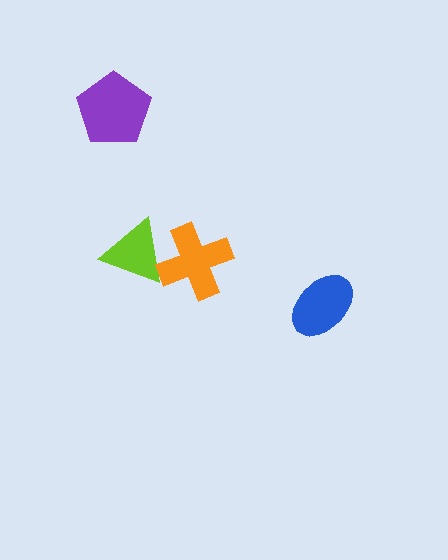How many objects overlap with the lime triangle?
1 object overlaps with the lime triangle.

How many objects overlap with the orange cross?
1 object overlaps with the orange cross.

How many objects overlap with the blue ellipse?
0 objects overlap with the blue ellipse.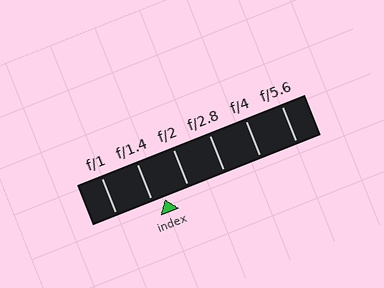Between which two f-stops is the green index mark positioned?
The index mark is between f/1.4 and f/2.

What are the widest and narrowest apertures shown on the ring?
The widest aperture shown is f/1 and the narrowest is f/5.6.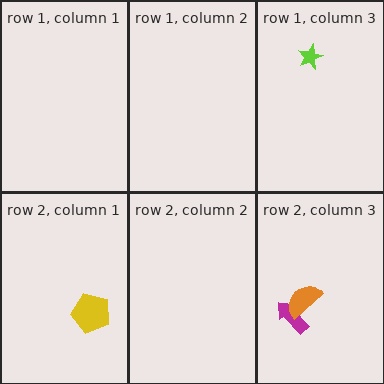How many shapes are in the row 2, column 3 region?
2.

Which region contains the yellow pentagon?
The row 2, column 1 region.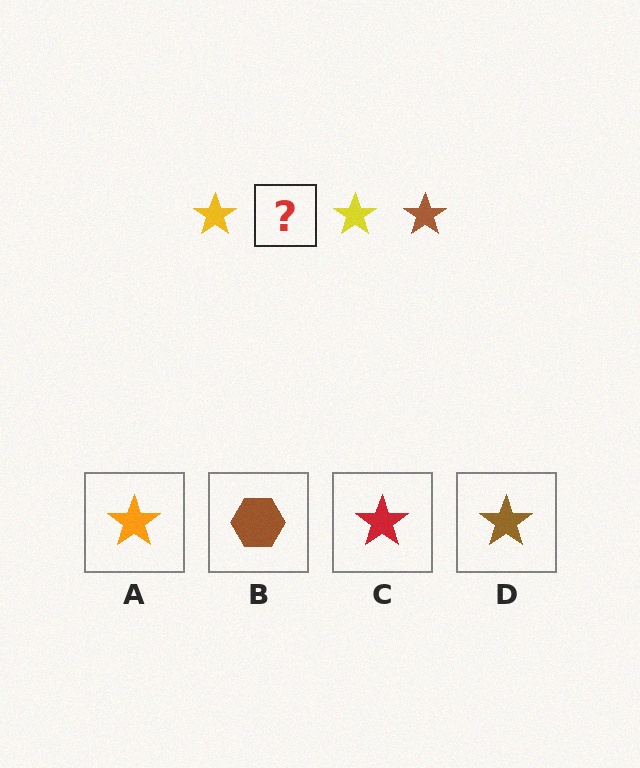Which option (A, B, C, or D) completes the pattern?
D.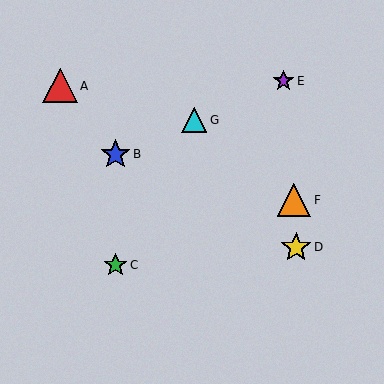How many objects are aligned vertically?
2 objects (B, C) are aligned vertically.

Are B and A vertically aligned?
No, B is at x≈116 and A is at x≈60.